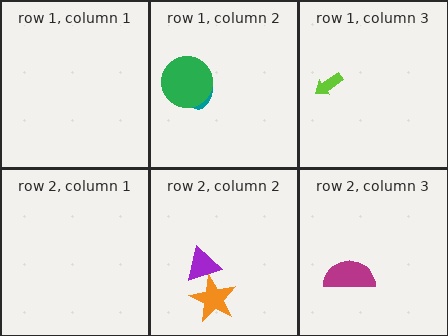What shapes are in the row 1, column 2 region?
The teal ellipse, the green circle.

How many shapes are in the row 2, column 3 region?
1.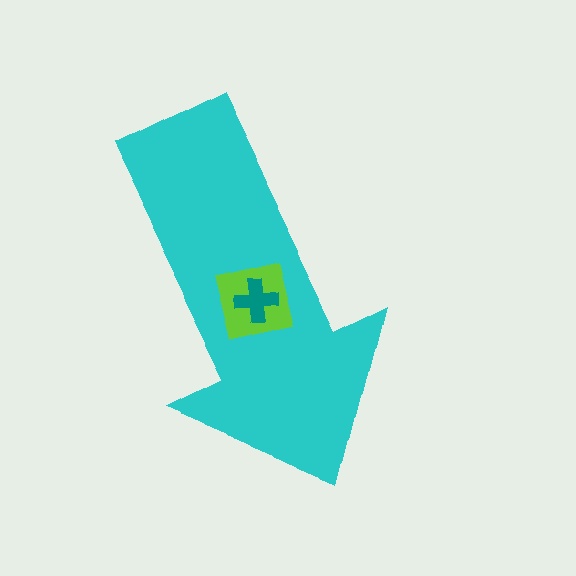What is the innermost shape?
The teal cross.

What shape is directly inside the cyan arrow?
The lime square.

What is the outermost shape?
The cyan arrow.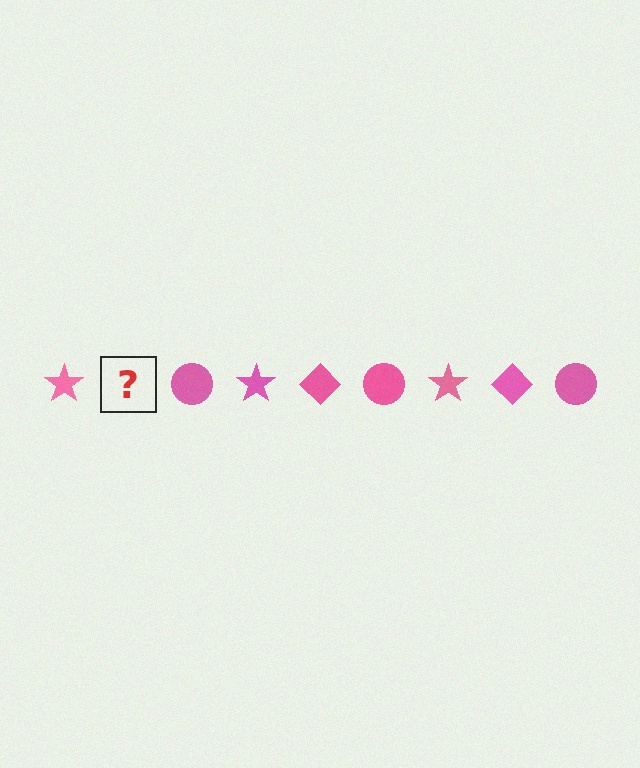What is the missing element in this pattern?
The missing element is a pink diamond.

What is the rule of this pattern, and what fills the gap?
The rule is that the pattern cycles through star, diamond, circle shapes in pink. The gap should be filled with a pink diamond.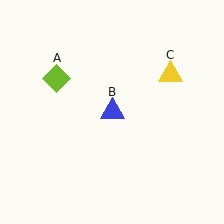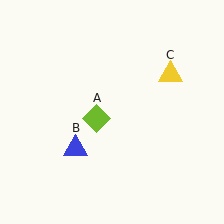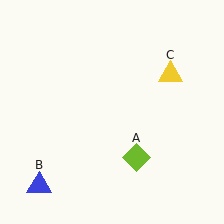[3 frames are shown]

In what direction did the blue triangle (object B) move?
The blue triangle (object B) moved down and to the left.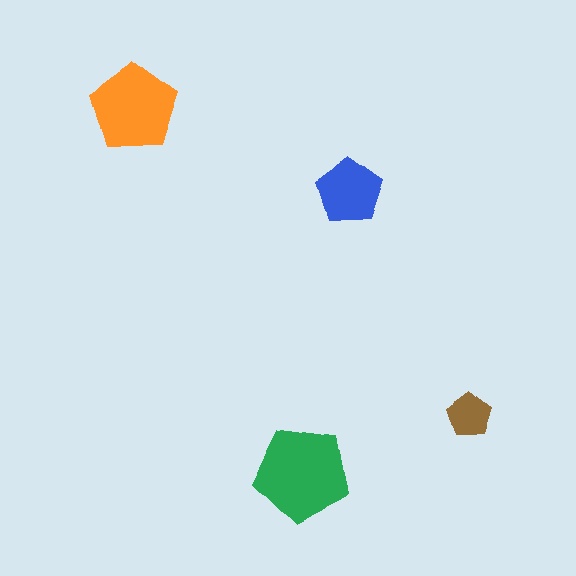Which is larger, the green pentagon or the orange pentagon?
The green one.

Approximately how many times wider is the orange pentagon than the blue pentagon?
About 1.5 times wider.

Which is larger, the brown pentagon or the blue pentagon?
The blue one.